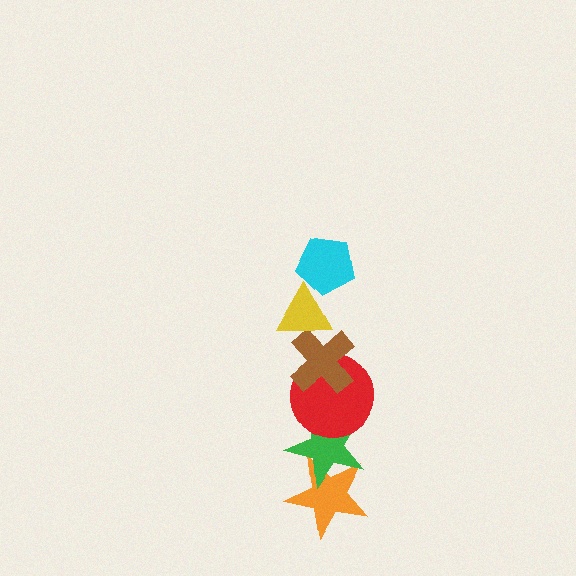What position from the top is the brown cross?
The brown cross is 3rd from the top.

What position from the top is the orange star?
The orange star is 6th from the top.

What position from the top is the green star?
The green star is 5th from the top.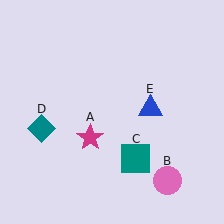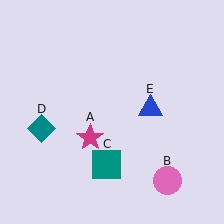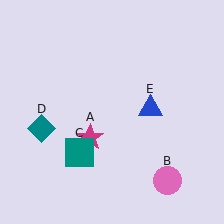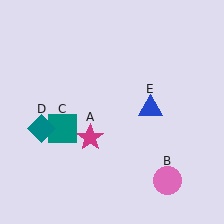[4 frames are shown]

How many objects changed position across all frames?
1 object changed position: teal square (object C).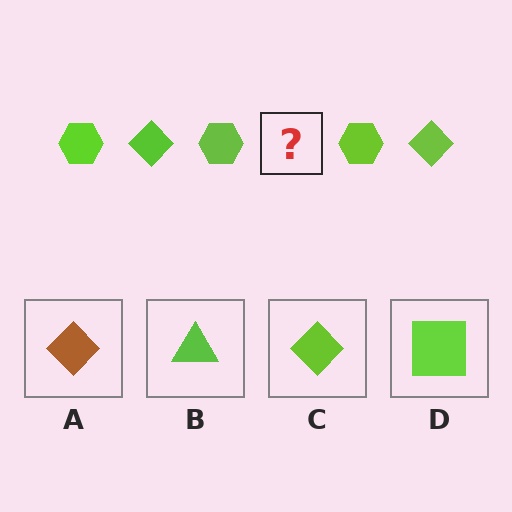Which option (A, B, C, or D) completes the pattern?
C.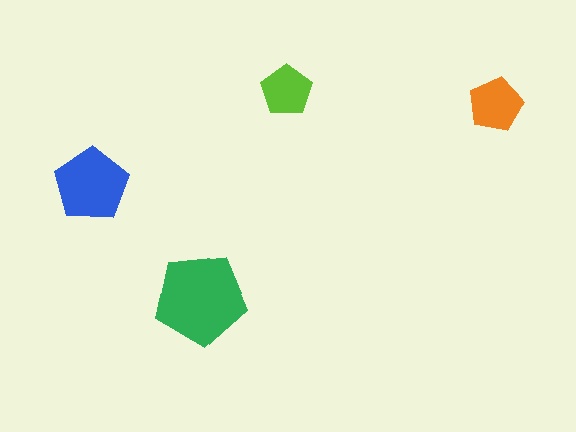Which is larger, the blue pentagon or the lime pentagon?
The blue one.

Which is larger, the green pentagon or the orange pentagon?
The green one.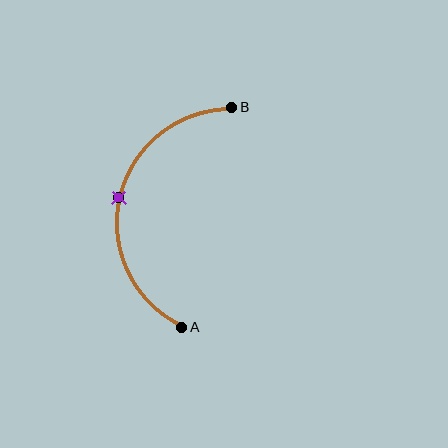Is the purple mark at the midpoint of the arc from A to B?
Yes. The purple mark lies on the arc at equal arc-length from both A and B — it is the arc midpoint.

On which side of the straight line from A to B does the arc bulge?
The arc bulges to the left of the straight line connecting A and B.